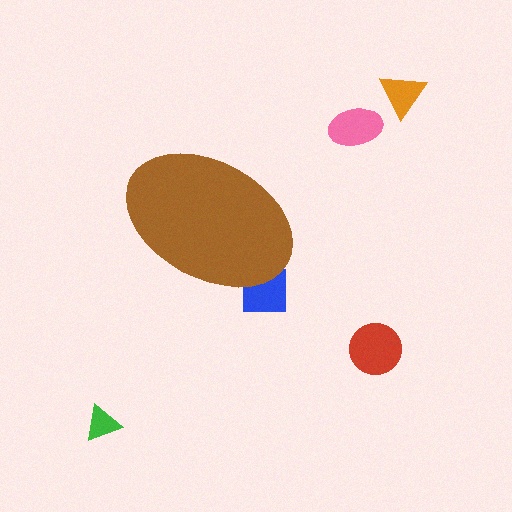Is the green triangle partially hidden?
No, the green triangle is fully visible.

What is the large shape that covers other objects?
A brown ellipse.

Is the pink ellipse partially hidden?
No, the pink ellipse is fully visible.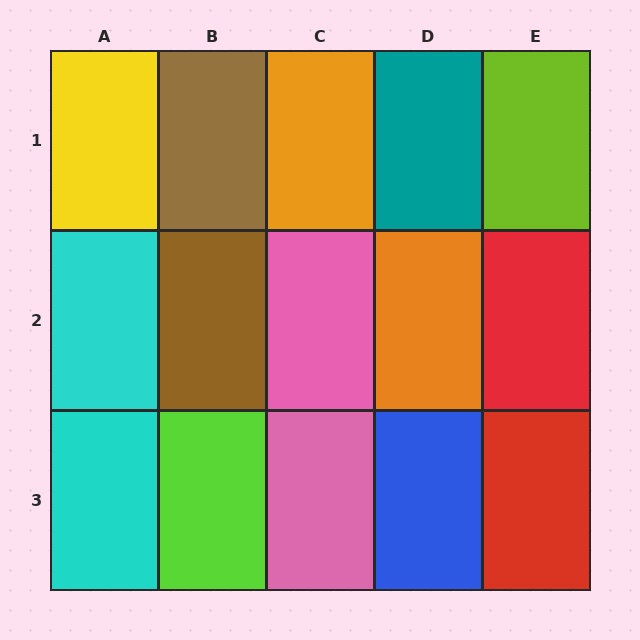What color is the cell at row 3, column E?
Red.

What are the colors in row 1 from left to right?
Yellow, brown, orange, teal, lime.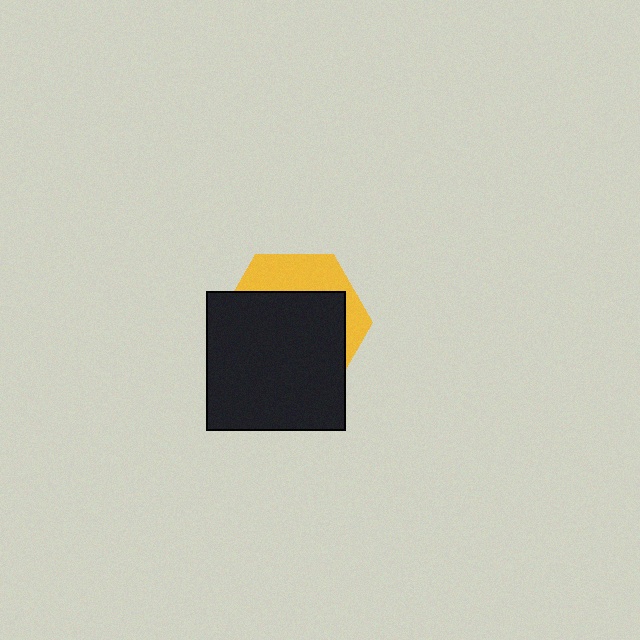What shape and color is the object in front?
The object in front is a black square.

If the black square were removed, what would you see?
You would see the complete yellow hexagon.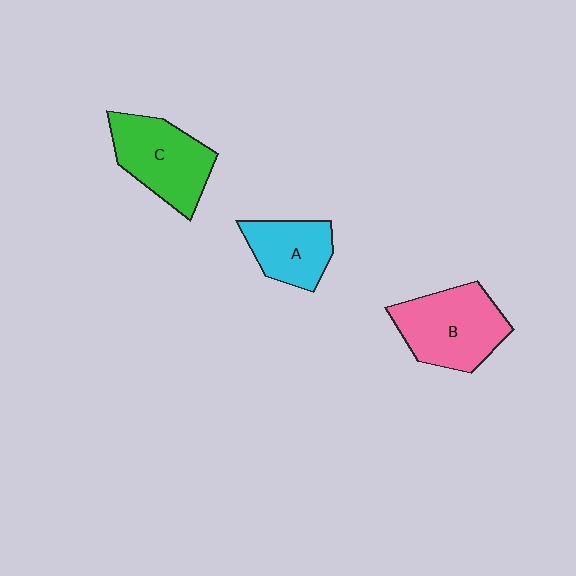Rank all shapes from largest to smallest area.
From largest to smallest: B (pink), C (green), A (cyan).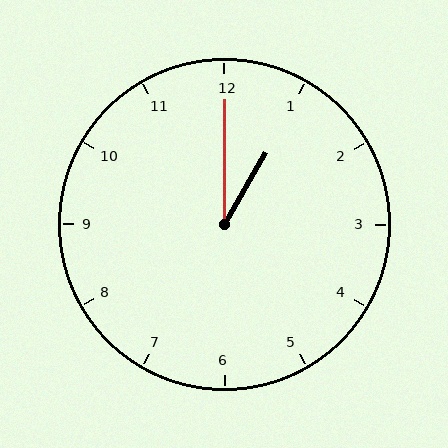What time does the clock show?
1:00.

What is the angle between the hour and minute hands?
Approximately 30 degrees.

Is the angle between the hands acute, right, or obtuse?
It is acute.